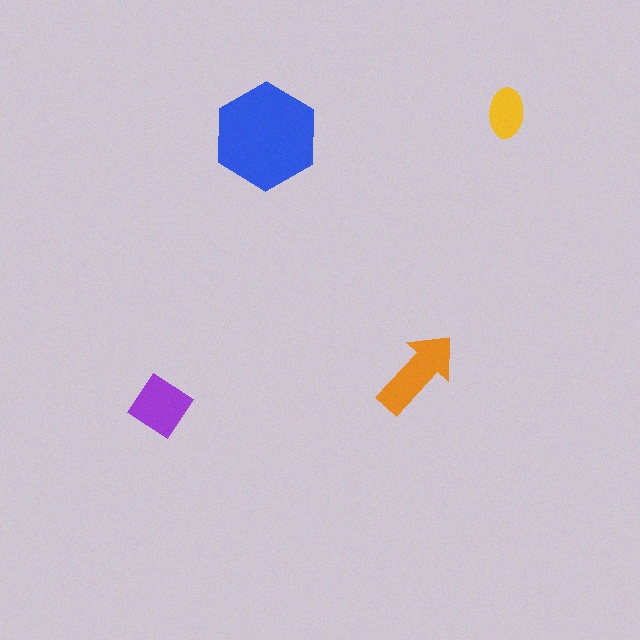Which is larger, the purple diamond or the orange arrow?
The orange arrow.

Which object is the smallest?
The yellow ellipse.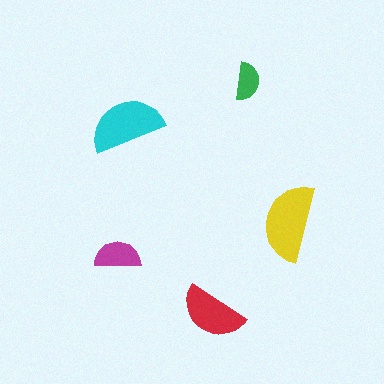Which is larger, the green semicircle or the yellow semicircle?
The yellow one.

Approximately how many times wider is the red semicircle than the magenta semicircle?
About 1.5 times wider.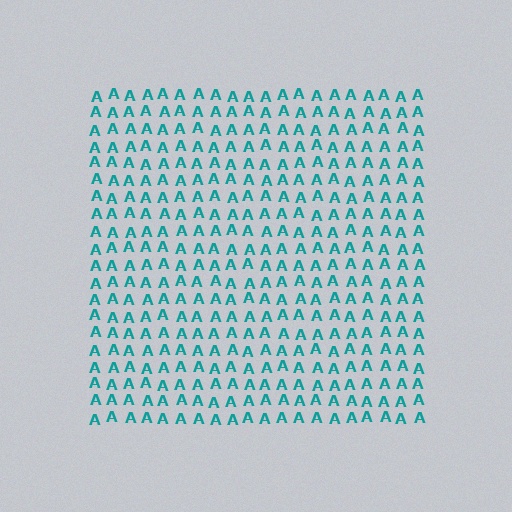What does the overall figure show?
The overall figure shows a square.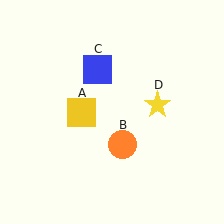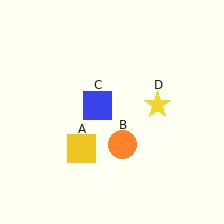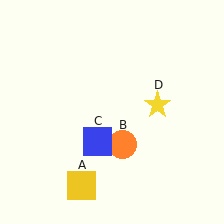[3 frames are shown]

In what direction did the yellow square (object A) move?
The yellow square (object A) moved down.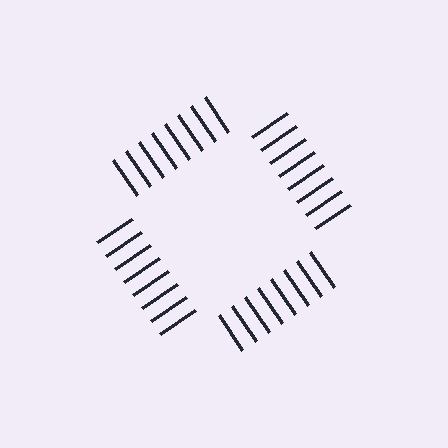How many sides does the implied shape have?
4 sides — the line-ends trace a square.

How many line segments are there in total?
32 — 8 along each of the 4 edges.